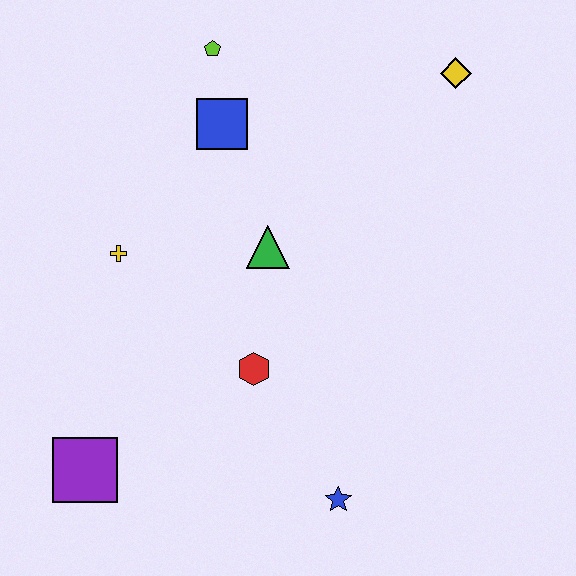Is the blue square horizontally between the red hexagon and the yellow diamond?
No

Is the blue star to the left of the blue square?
No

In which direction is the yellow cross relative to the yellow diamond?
The yellow cross is to the left of the yellow diamond.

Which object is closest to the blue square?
The lime pentagon is closest to the blue square.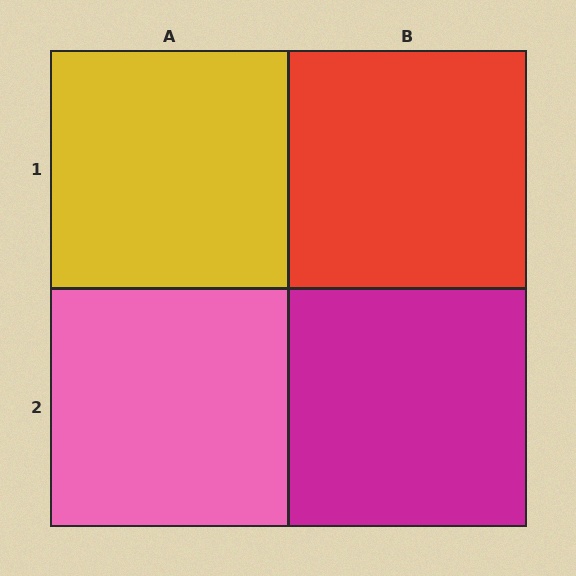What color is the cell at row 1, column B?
Red.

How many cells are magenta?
1 cell is magenta.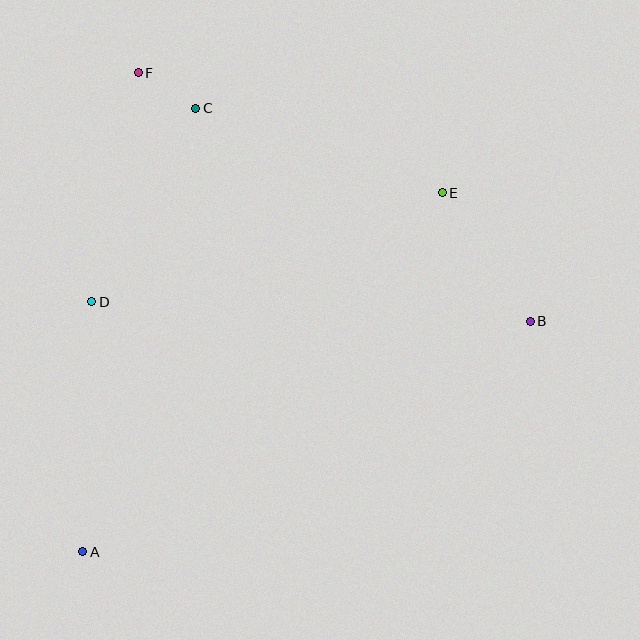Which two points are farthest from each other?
Points A and E are farthest from each other.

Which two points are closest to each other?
Points C and F are closest to each other.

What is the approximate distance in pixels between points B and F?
The distance between B and F is approximately 464 pixels.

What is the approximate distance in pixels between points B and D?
The distance between B and D is approximately 439 pixels.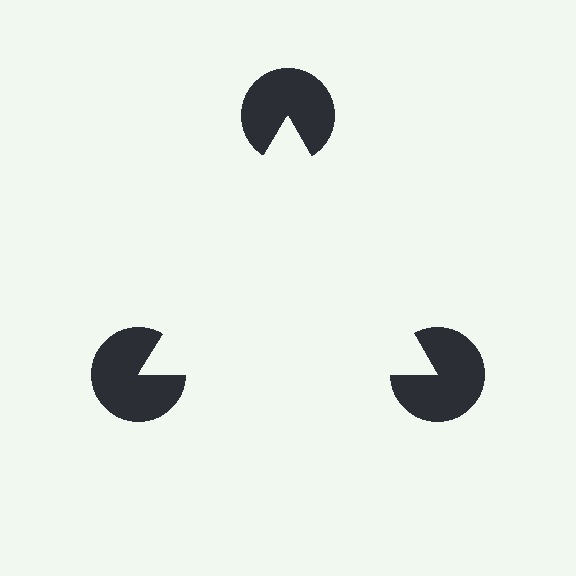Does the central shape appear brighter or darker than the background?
It typically appears slightly brighter than the background, even though no actual brightness change is drawn.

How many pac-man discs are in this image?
There are 3 — one at each vertex of the illusory triangle.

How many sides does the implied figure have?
3 sides.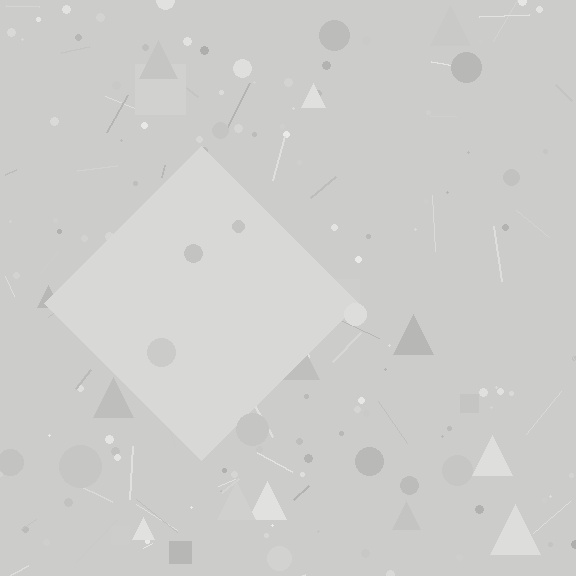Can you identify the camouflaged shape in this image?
The camouflaged shape is a diamond.